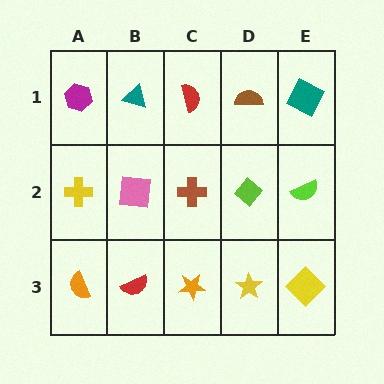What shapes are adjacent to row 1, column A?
A yellow cross (row 2, column A), a teal triangle (row 1, column B).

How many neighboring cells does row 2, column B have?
4.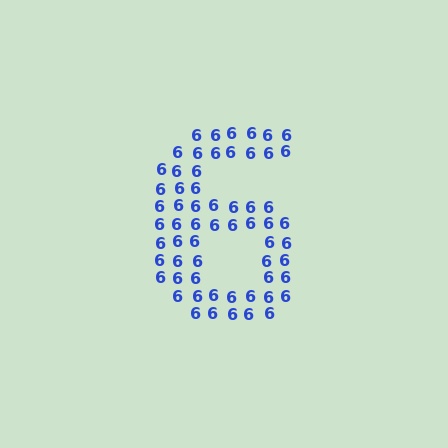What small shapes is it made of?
It is made of small digit 6's.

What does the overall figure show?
The overall figure shows the digit 6.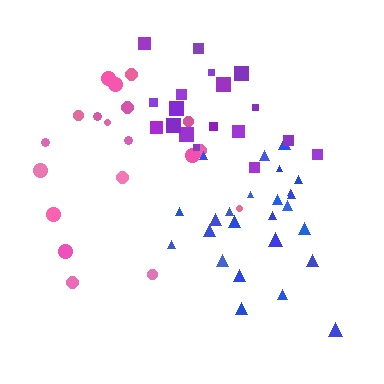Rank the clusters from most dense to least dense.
purple, blue, pink.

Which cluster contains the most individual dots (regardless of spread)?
Blue (25).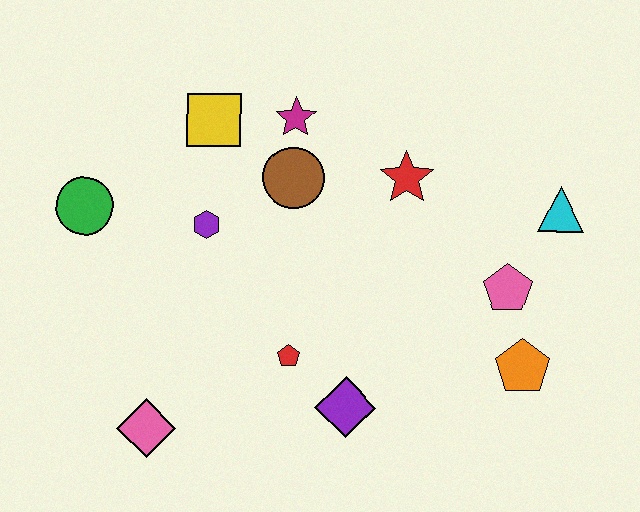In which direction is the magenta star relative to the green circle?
The magenta star is to the right of the green circle.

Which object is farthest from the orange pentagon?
The green circle is farthest from the orange pentagon.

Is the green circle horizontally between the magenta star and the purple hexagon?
No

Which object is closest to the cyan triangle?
The pink pentagon is closest to the cyan triangle.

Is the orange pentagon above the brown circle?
No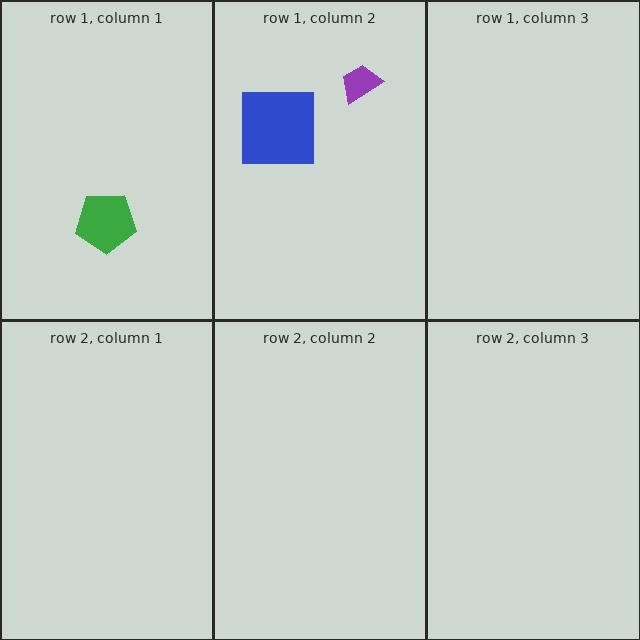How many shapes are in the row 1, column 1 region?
1.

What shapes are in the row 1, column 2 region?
The blue square, the purple trapezoid.